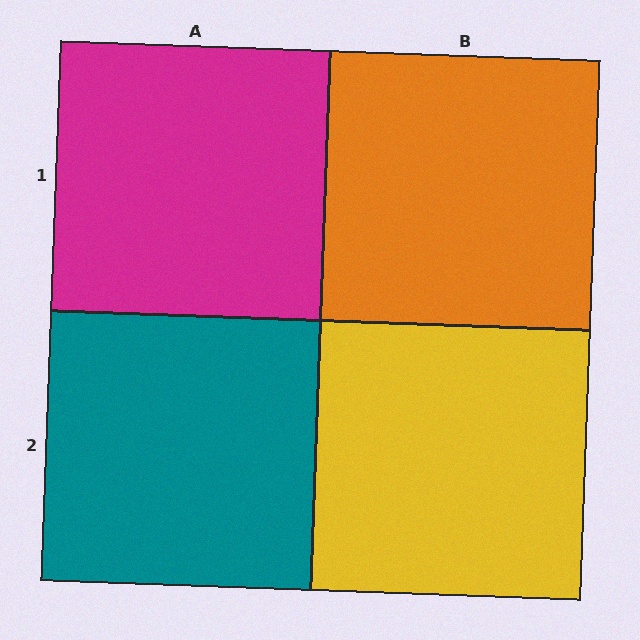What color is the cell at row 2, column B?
Yellow.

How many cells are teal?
1 cell is teal.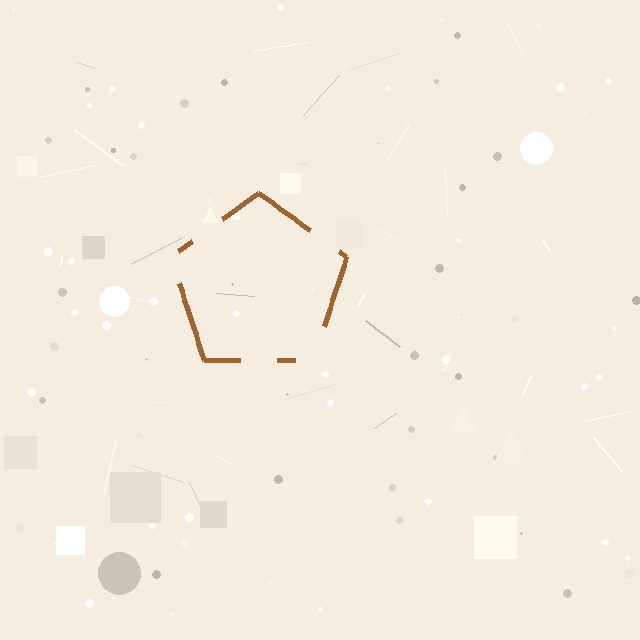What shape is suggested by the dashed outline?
The dashed outline suggests a pentagon.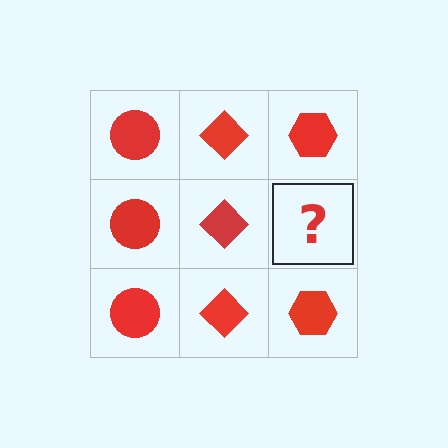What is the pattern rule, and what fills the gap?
The rule is that each column has a consistent shape. The gap should be filled with a red hexagon.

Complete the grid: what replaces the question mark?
The question mark should be replaced with a red hexagon.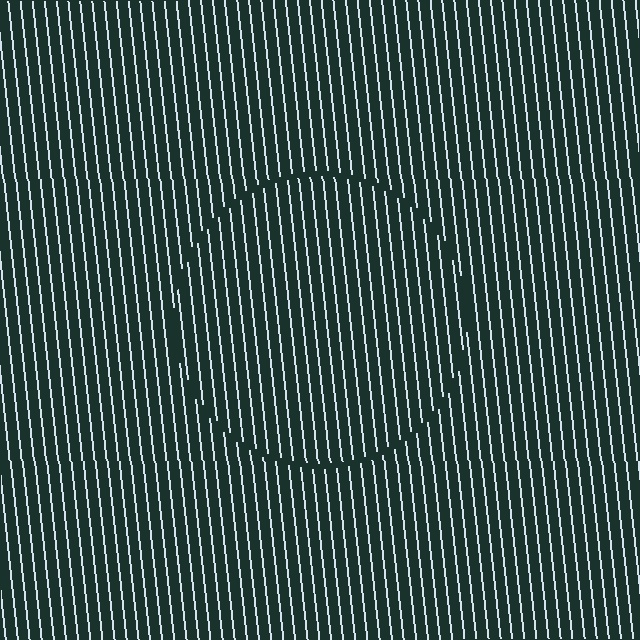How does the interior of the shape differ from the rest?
The interior of the shape contains the same grating, shifted by half a period — the contour is defined by the phase discontinuity where line-ends from the inner and outer gratings abut.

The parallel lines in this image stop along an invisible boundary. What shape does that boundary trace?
An illusory circle. The interior of the shape contains the same grating, shifted by half a period — the contour is defined by the phase discontinuity where line-ends from the inner and outer gratings abut.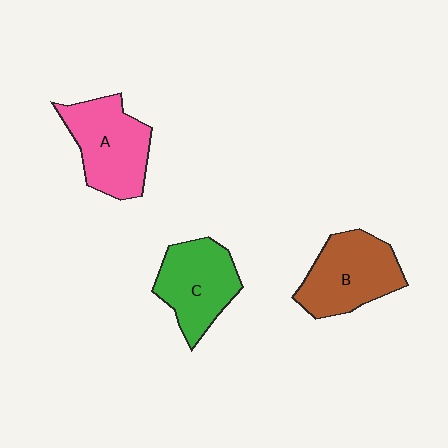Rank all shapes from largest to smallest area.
From largest to smallest: A (pink), B (brown), C (green).